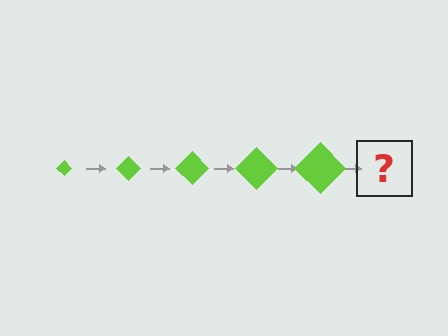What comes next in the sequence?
The next element should be a lime diamond, larger than the previous one.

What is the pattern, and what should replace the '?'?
The pattern is that the diamond gets progressively larger each step. The '?' should be a lime diamond, larger than the previous one.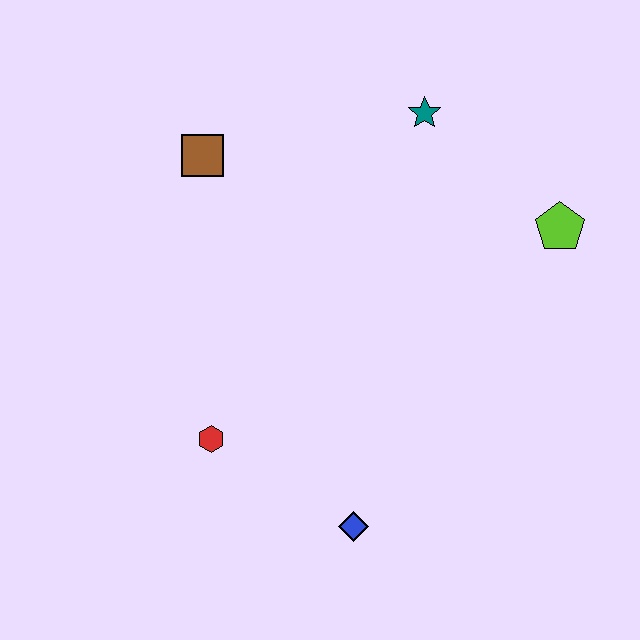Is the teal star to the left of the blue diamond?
No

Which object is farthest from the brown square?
The blue diamond is farthest from the brown square.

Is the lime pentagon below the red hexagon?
No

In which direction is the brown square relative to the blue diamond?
The brown square is above the blue diamond.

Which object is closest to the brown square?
The teal star is closest to the brown square.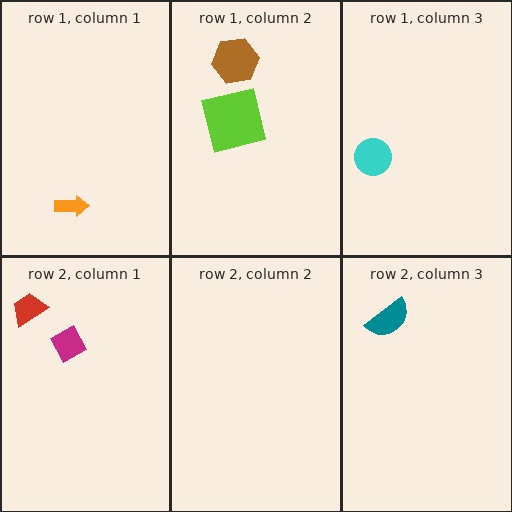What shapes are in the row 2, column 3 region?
The teal semicircle.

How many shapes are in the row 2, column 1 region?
2.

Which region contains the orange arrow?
The row 1, column 1 region.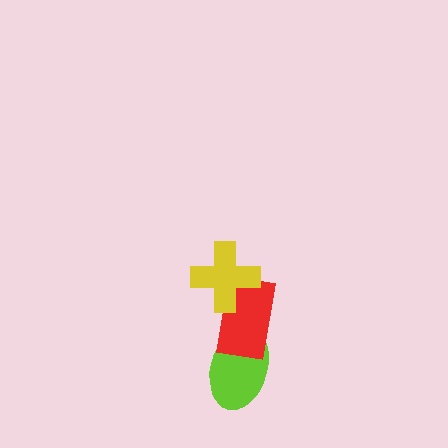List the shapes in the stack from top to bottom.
From top to bottom: the yellow cross, the red rectangle, the lime ellipse.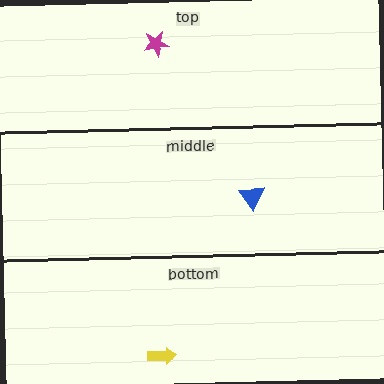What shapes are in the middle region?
The blue triangle.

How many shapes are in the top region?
1.